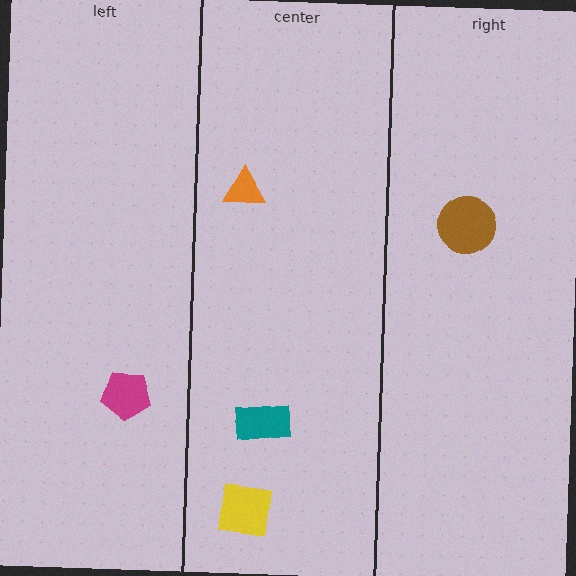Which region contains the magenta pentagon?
The left region.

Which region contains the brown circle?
The right region.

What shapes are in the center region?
The yellow square, the teal rectangle, the orange triangle.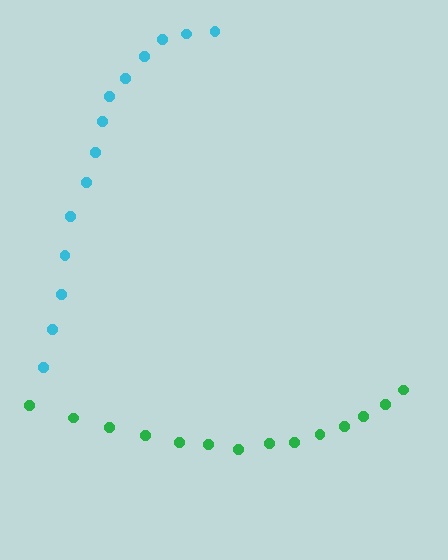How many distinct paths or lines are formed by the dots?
There are 2 distinct paths.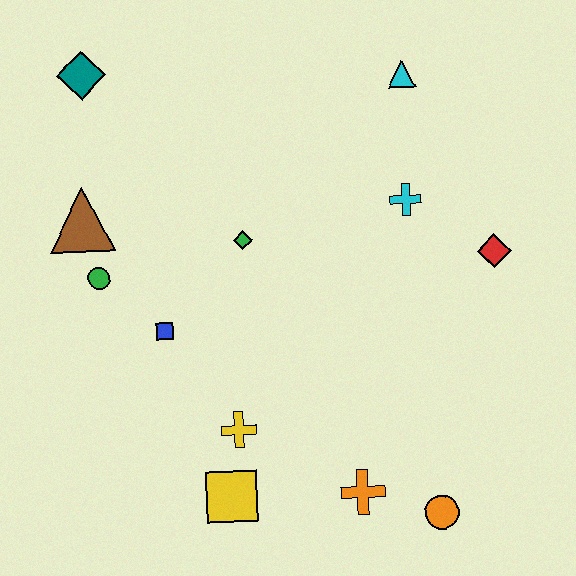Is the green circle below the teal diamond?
Yes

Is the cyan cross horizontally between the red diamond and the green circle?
Yes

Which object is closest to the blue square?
The green circle is closest to the blue square.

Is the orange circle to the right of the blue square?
Yes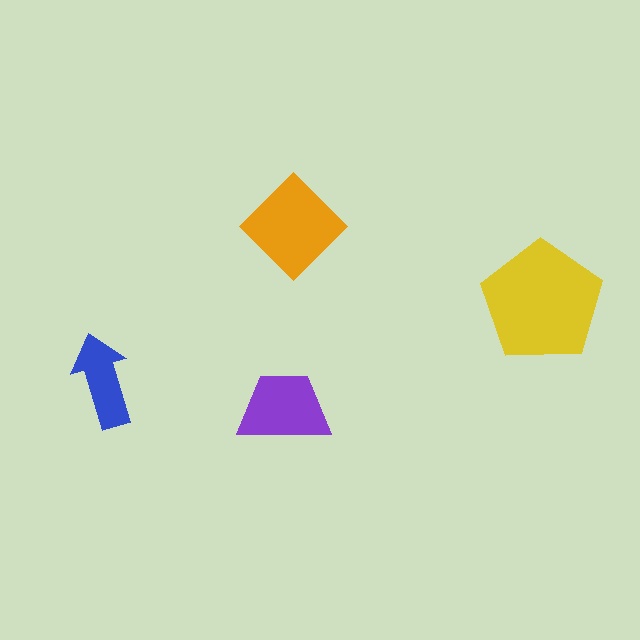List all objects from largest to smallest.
The yellow pentagon, the orange diamond, the purple trapezoid, the blue arrow.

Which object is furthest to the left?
The blue arrow is leftmost.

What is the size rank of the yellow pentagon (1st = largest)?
1st.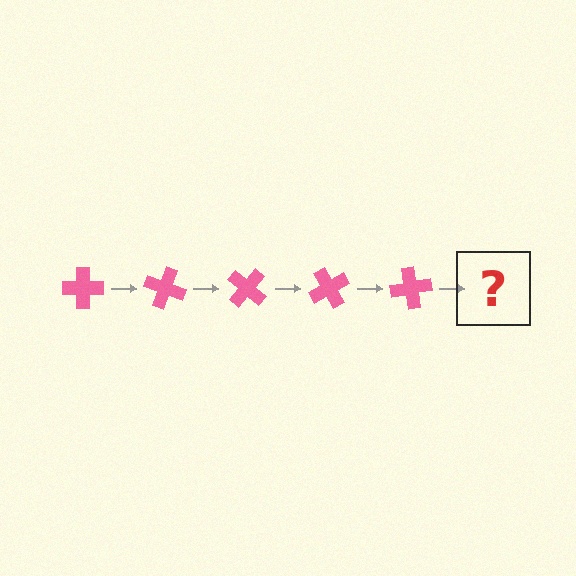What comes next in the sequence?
The next element should be a pink cross rotated 100 degrees.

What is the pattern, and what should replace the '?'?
The pattern is that the cross rotates 20 degrees each step. The '?' should be a pink cross rotated 100 degrees.